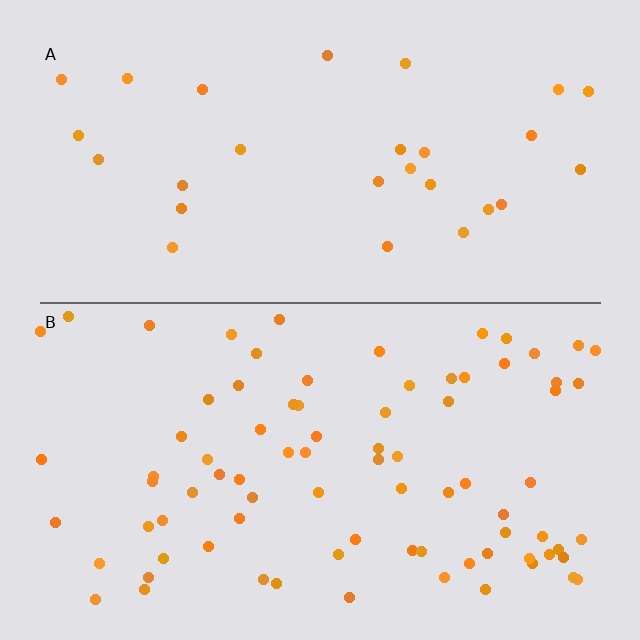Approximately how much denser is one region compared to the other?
Approximately 2.9× — region B over region A.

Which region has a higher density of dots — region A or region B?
B (the bottom).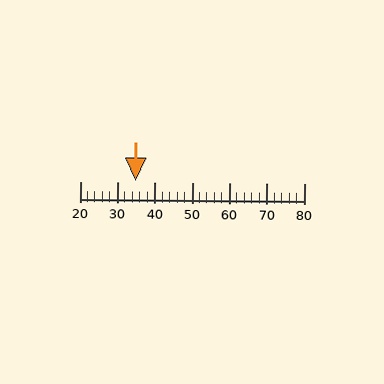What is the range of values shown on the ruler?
The ruler shows values from 20 to 80.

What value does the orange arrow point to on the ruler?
The orange arrow points to approximately 35.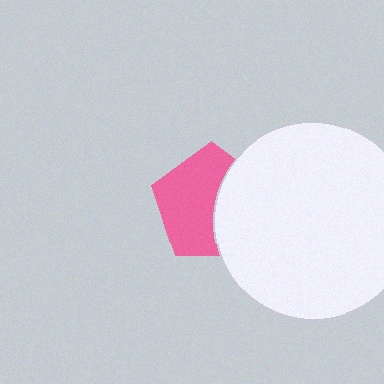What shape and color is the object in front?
The object in front is a white circle.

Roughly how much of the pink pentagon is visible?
About half of it is visible (roughly 60%).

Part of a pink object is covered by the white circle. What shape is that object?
It is a pentagon.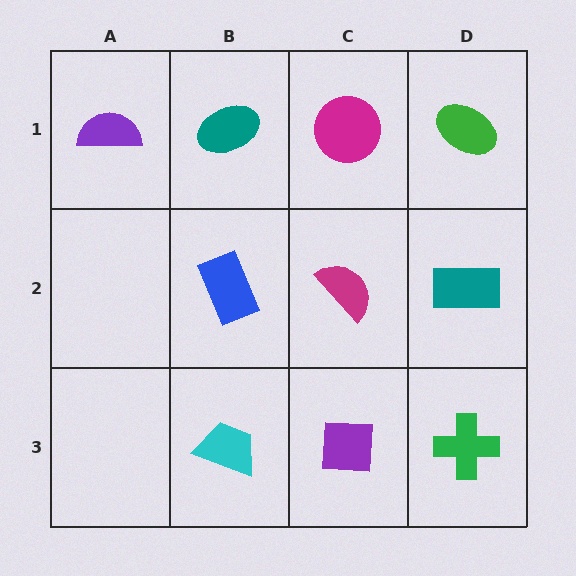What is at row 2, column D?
A teal rectangle.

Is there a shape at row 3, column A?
No, that cell is empty.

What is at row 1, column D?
A green ellipse.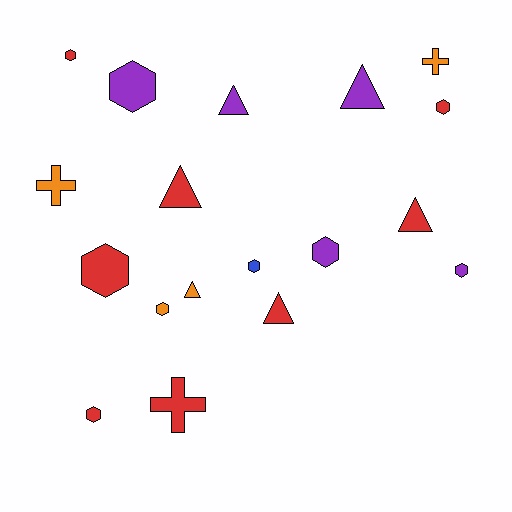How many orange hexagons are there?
There is 1 orange hexagon.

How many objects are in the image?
There are 18 objects.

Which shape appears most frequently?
Hexagon, with 9 objects.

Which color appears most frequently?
Red, with 8 objects.